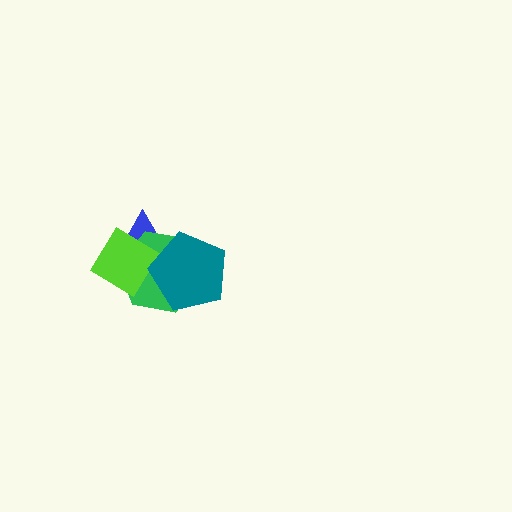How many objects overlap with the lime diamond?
2 objects overlap with the lime diamond.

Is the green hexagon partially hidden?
Yes, it is partially covered by another shape.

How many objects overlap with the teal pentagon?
2 objects overlap with the teal pentagon.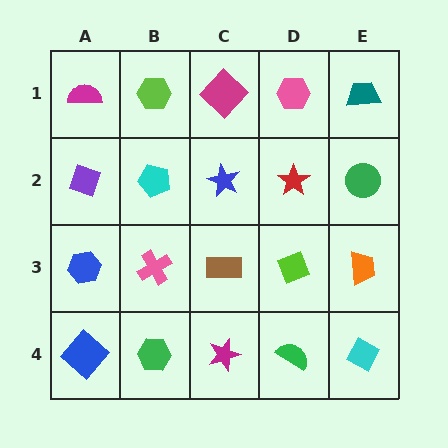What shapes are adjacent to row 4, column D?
A lime diamond (row 3, column D), a magenta star (row 4, column C), a cyan diamond (row 4, column E).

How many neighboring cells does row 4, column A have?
2.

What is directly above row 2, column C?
A magenta diamond.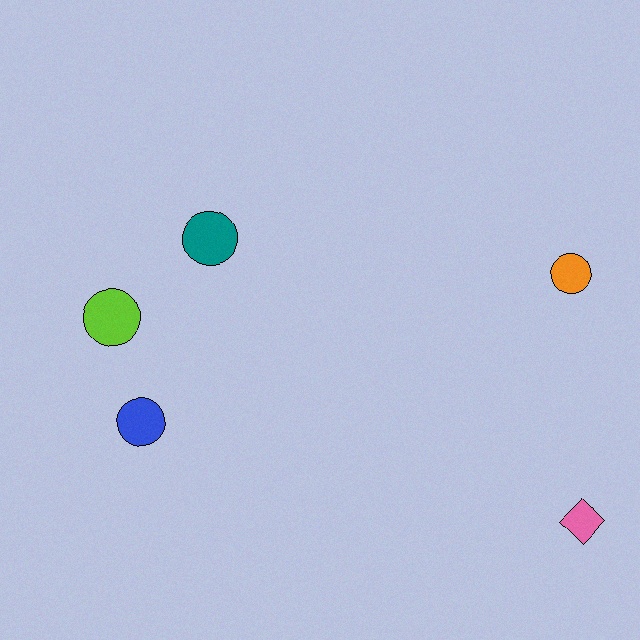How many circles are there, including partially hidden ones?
There are 4 circles.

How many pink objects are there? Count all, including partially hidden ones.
There is 1 pink object.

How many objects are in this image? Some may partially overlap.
There are 5 objects.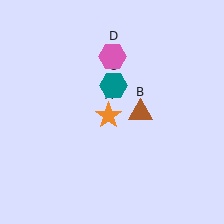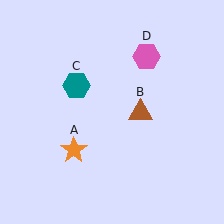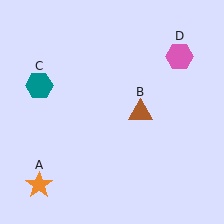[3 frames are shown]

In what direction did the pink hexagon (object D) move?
The pink hexagon (object D) moved right.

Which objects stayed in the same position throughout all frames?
Brown triangle (object B) remained stationary.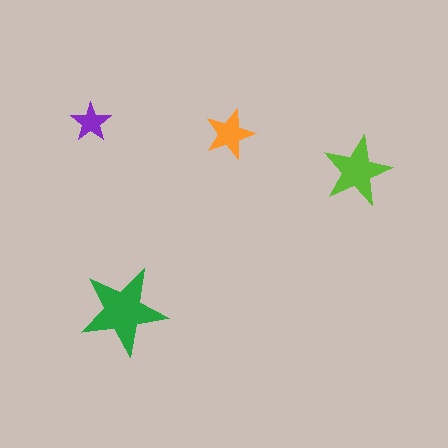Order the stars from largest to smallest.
the green one, the lime one, the orange one, the purple one.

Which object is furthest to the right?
The lime star is rightmost.